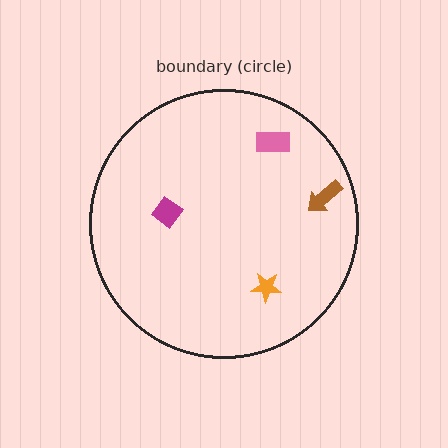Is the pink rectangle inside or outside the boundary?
Inside.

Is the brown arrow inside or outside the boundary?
Inside.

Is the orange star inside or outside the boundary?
Inside.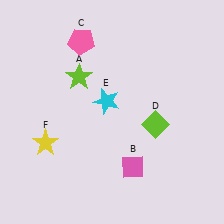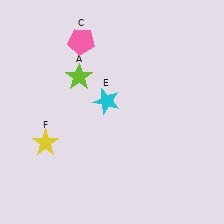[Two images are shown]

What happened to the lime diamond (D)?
The lime diamond (D) was removed in Image 2. It was in the bottom-right area of Image 1.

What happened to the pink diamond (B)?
The pink diamond (B) was removed in Image 2. It was in the bottom-right area of Image 1.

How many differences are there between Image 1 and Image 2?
There are 2 differences between the two images.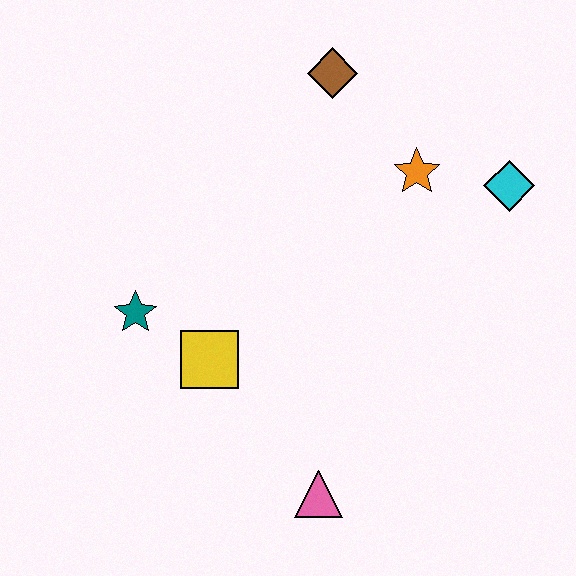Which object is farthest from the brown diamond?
The pink triangle is farthest from the brown diamond.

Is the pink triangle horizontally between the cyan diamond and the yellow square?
Yes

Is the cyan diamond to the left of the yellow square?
No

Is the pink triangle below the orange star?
Yes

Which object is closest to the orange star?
The cyan diamond is closest to the orange star.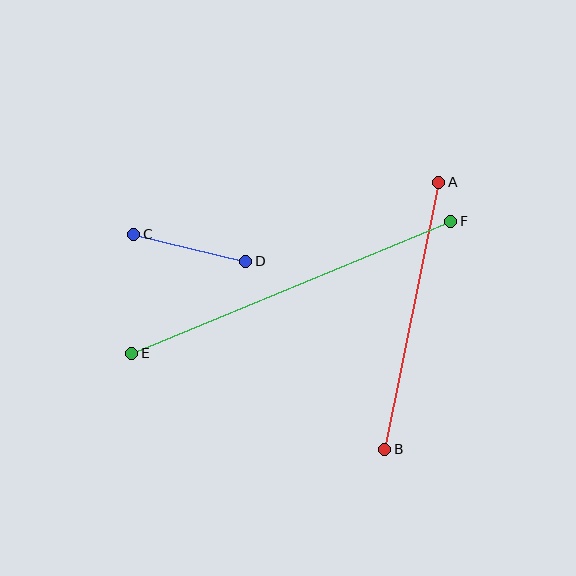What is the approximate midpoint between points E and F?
The midpoint is at approximately (291, 287) pixels.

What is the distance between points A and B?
The distance is approximately 273 pixels.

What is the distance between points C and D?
The distance is approximately 115 pixels.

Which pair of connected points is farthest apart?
Points E and F are farthest apart.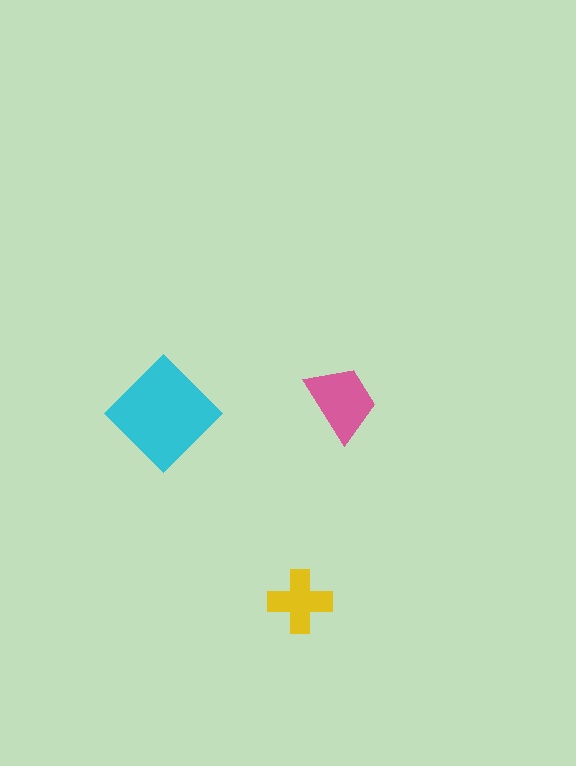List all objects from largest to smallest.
The cyan diamond, the pink trapezoid, the yellow cross.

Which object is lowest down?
The yellow cross is bottommost.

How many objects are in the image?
There are 3 objects in the image.